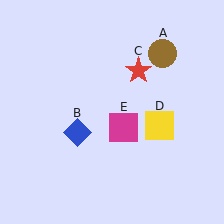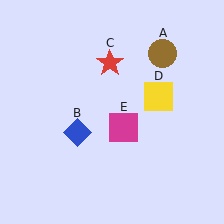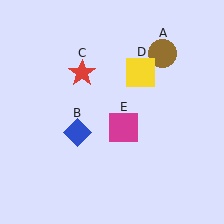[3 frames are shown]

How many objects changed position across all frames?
2 objects changed position: red star (object C), yellow square (object D).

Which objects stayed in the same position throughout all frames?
Brown circle (object A) and blue diamond (object B) and magenta square (object E) remained stationary.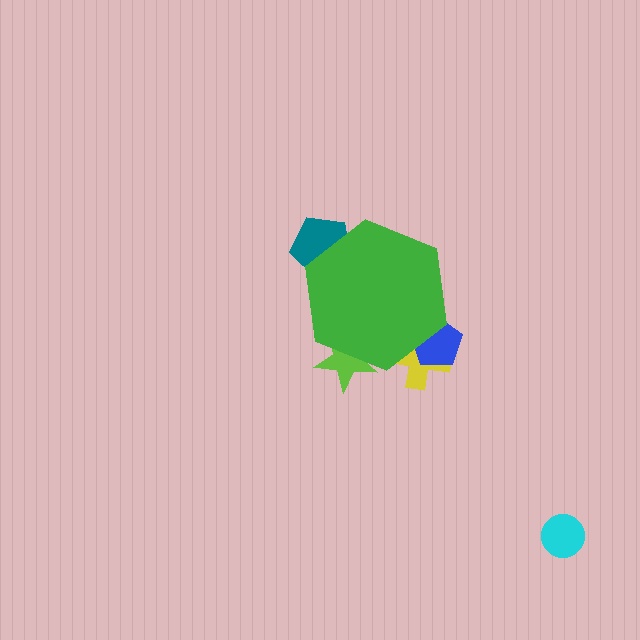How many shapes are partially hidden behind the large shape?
4 shapes are partially hidden.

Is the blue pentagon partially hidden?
Yes, the blue pentagon is partially hidden behind the green hexagon.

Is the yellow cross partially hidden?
Yes, the yellow cross is partially hidden behind the green hexagon.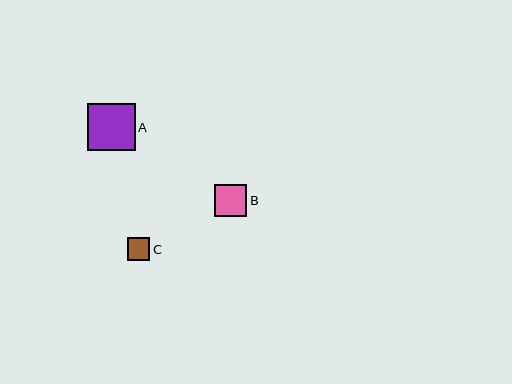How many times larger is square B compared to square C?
Square B is approximately 1.4 times the size of square C.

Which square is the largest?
Square A is the largest with a size of approximately 47 pixels.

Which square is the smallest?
Square C is the smallest with a size of approximately 23 pixels.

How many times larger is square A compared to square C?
Square A is approximately 2.1 times the size of square C.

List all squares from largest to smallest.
From largest to smallest: A, B, C.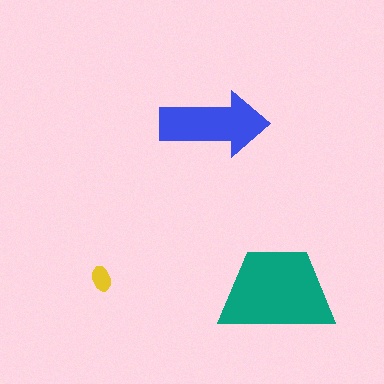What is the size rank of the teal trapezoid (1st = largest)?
1st.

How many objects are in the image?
There are 3 objects in the image.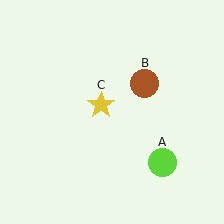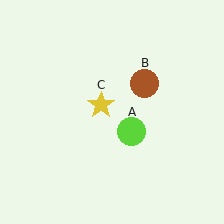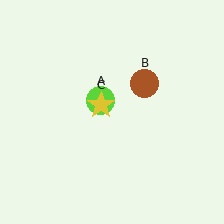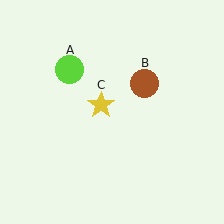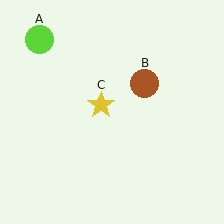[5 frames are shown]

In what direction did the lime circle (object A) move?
The lime circle (object A) moved up and to the left.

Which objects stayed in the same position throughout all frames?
Brown circle (object B) and yellow star (object C) remained stationary.